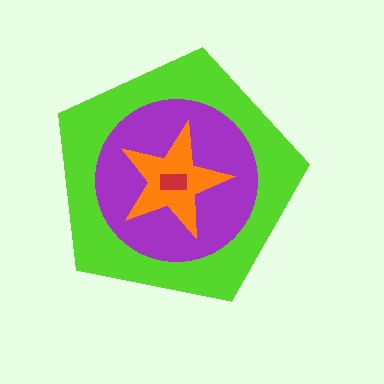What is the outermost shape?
The lime pentagon.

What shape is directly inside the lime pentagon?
The purple circle.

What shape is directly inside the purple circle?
The orange star.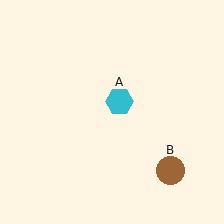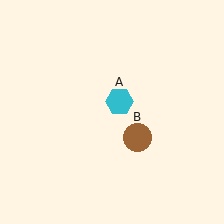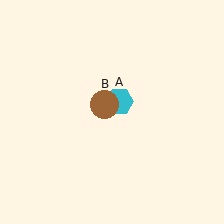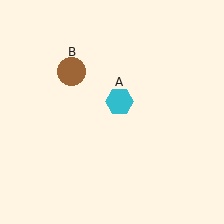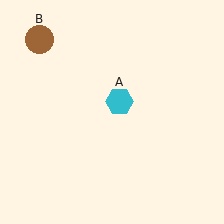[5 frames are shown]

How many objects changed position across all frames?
1 object changed position: brown circle (object B).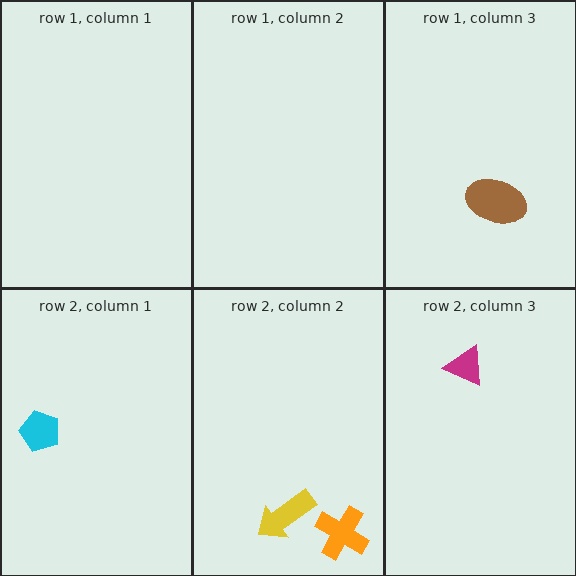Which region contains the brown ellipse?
The row 1, column 3 region.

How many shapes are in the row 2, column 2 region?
2.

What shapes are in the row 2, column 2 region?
The yellow arrow, the orange cross.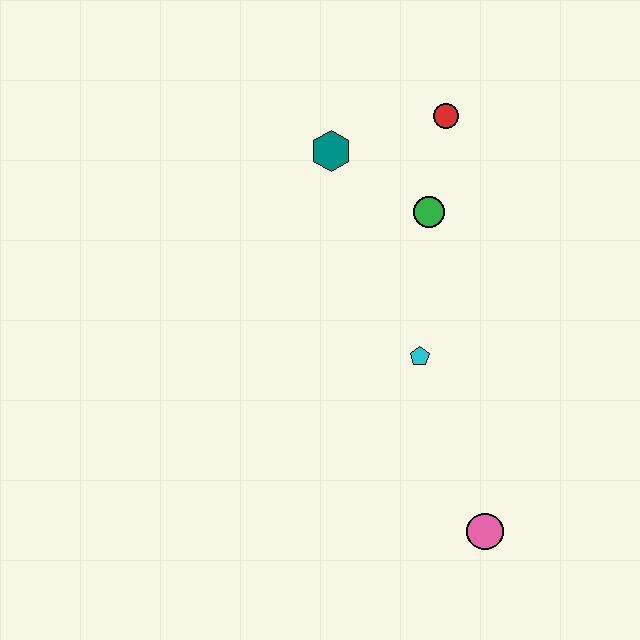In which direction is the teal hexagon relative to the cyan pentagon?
The teal hexagon is above the cyan pentagon.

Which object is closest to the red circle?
The green circle is closest to the red circle.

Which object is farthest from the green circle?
The pink circle is farthest from the green circle.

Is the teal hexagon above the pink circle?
Yes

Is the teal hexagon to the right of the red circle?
No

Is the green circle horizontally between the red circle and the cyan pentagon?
Yes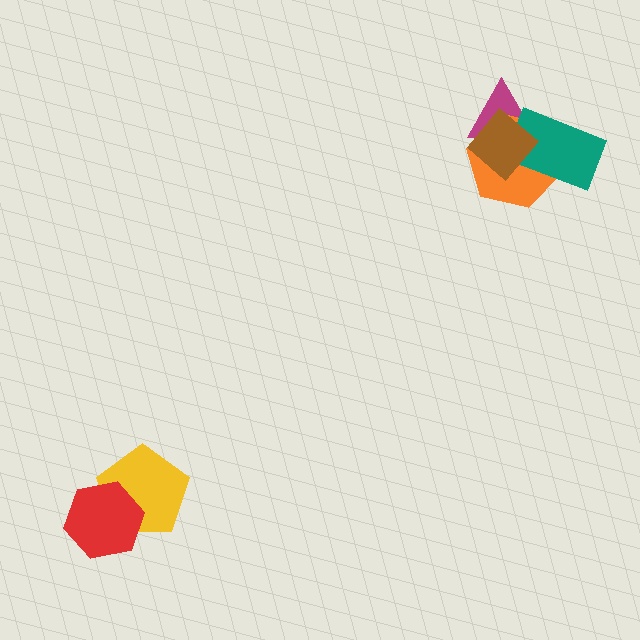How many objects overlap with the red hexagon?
1 object overlaps with the red hexagon.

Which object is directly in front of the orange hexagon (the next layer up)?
The teal rectangle is directly in front of the orange hexagon.